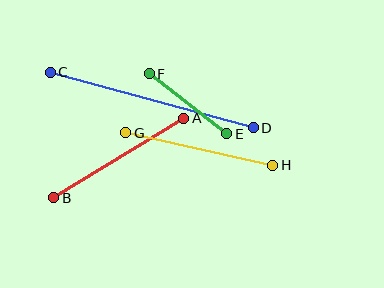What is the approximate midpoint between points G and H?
The midpoint is at approximately (199, 149) pixels.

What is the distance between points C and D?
The distance is approximately 211 pixels.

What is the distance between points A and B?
The distance is approximately 153 pixels.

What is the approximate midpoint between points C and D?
The midpoint is at approximately (152, 100) pixels.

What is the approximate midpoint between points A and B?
The midpoint is at approximately (119, 158) pixels.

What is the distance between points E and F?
The distance is approximately 98 pixels.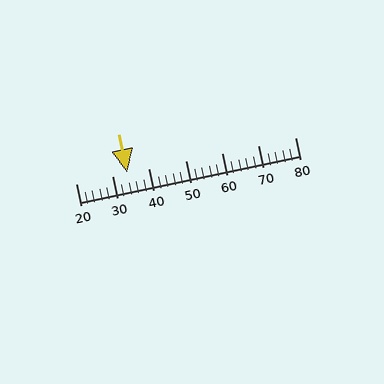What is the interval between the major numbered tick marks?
The major tick marks are spaced 10 units apart.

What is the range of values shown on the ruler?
The ruler shows values from 20 to 80.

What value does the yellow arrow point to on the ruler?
The yellow arrow points to approximately 34.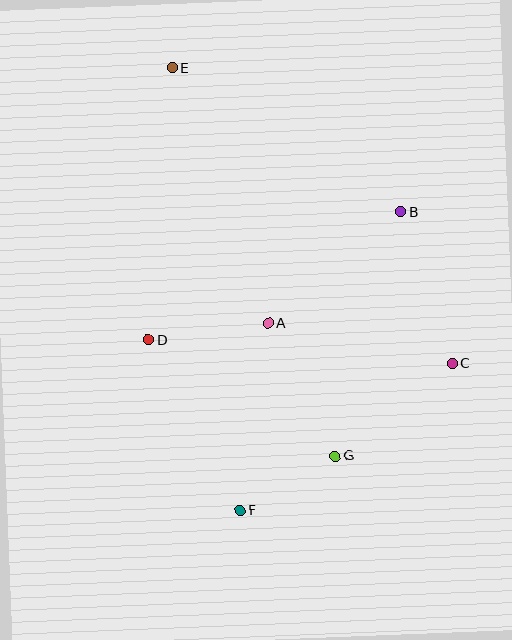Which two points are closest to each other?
Points F and G are closest to each other.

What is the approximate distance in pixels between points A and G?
The distance between A and G is approximately 149 pixels.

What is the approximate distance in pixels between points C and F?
The distance between C and F is approximately 258 pixels.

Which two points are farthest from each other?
Points E and F are farthest from each other.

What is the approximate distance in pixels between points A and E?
The distance between A and E is approximately 273 pixels.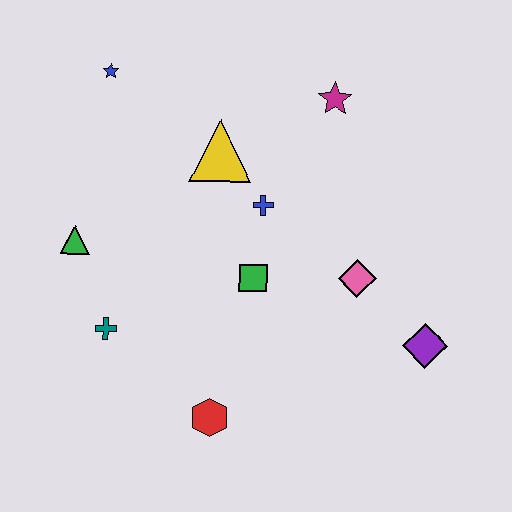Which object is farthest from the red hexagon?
The blue star is farthest from the red hexagon.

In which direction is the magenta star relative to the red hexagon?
The magenta star is above the red hexagon.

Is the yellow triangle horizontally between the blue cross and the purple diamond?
No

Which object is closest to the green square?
The blue cross is closest to the green square.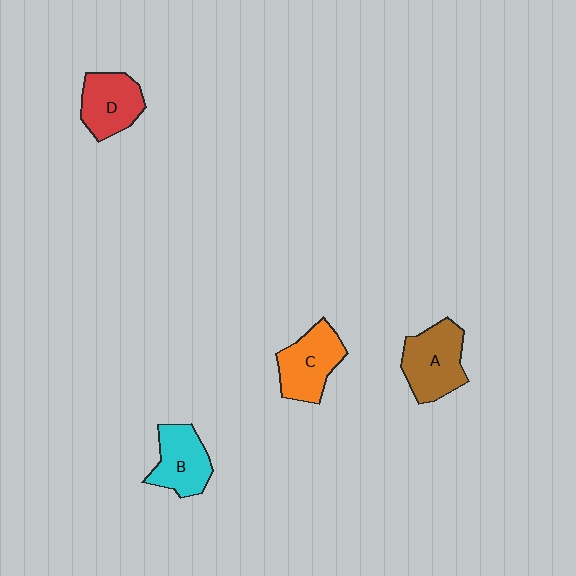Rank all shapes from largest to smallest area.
From largest to smallest: A (brown), C (orange), D (red), B (cyan).